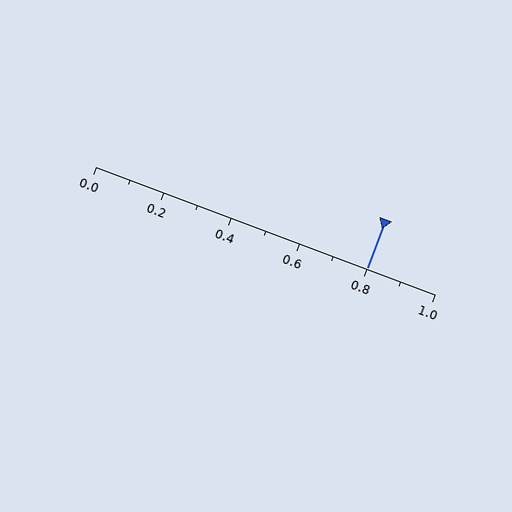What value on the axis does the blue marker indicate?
The marker indicates approximately 0.8.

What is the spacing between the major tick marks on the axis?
The major ticks are spaced 0.2 apart.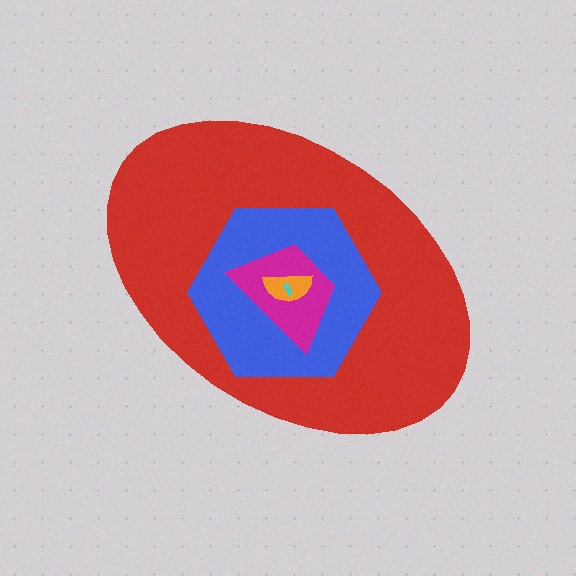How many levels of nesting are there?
5.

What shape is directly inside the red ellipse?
The blue hexagon.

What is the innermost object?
The cyan arrow.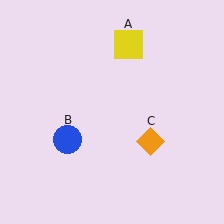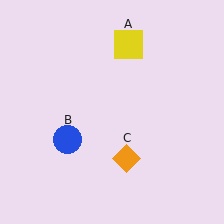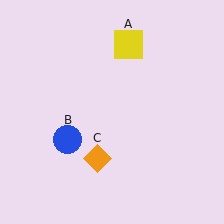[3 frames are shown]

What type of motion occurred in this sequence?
The orange diamond (object C) rotated clockwise around the center of the scene.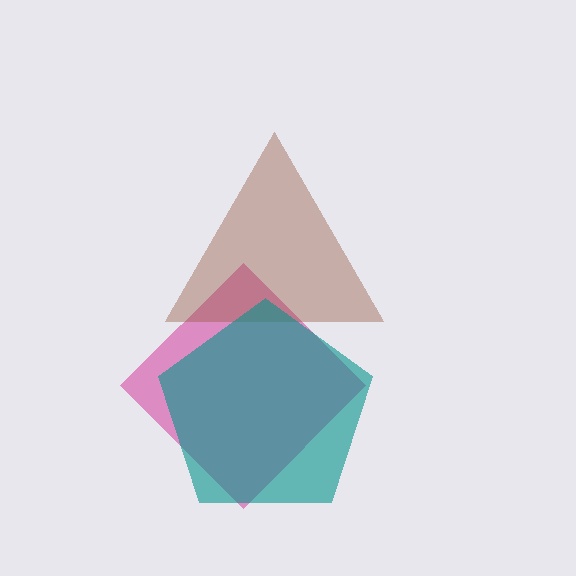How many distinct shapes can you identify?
There are 3 distinct shapes: a magenta diamond, a brown triangle, a teal pentagon.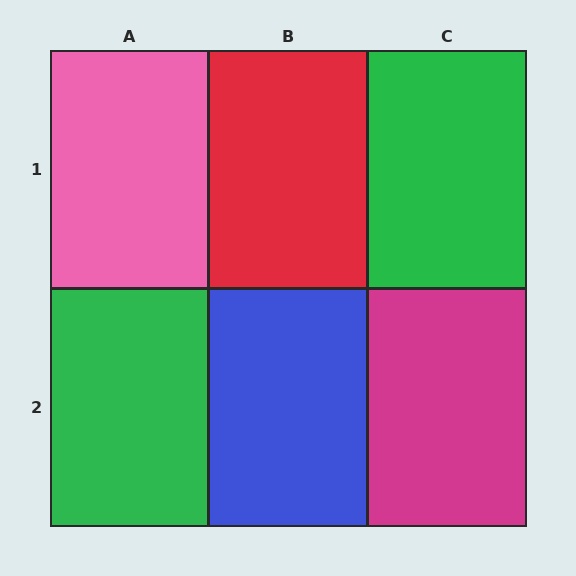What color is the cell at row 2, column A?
Green.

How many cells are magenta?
1 cell is magenta.